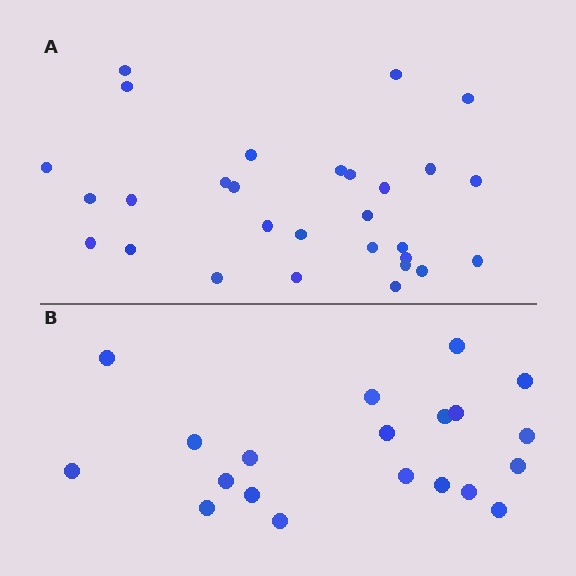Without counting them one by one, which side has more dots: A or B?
Region A (the top region) has more dots.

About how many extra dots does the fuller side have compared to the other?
Region A has roughly 8 or so more dots than region B.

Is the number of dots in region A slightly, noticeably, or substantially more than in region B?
Region A has substantially more. The ratio is roughly 1.4 to 1.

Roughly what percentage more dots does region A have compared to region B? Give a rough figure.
About 45% more.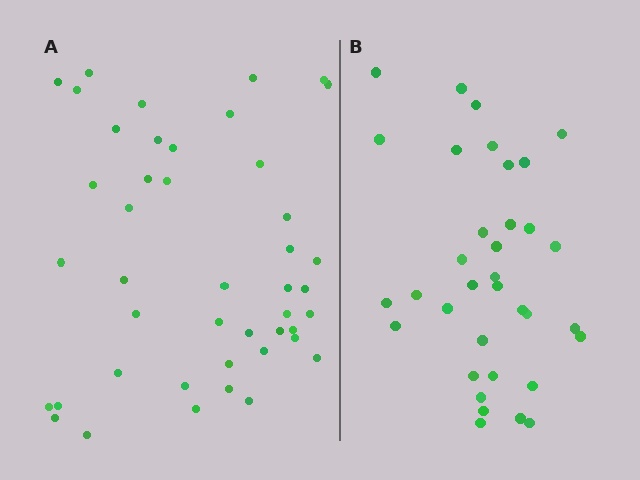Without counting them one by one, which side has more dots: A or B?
Region A (the left region) has more dots.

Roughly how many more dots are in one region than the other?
Region A has roughly 8 or so more dots than region B.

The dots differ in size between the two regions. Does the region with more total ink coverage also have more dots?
No. Region B has more total ink coverage because its dots are larger, but region A actually contains more individual dots. Total area can be misleading — the number of items is what matters here.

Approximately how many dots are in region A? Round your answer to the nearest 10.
About 40 dots. (The exact count is 44, which rounds to 40.)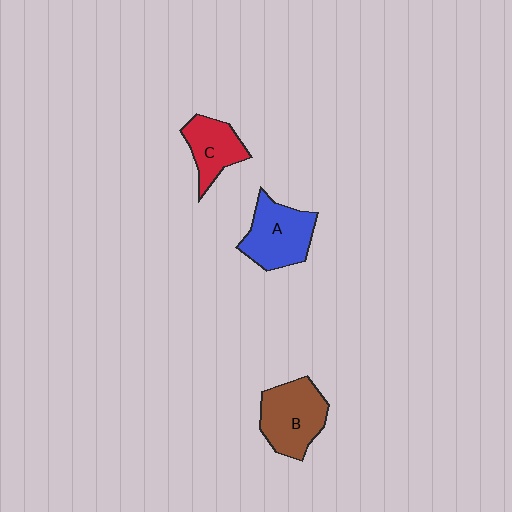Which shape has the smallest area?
Shape C (red).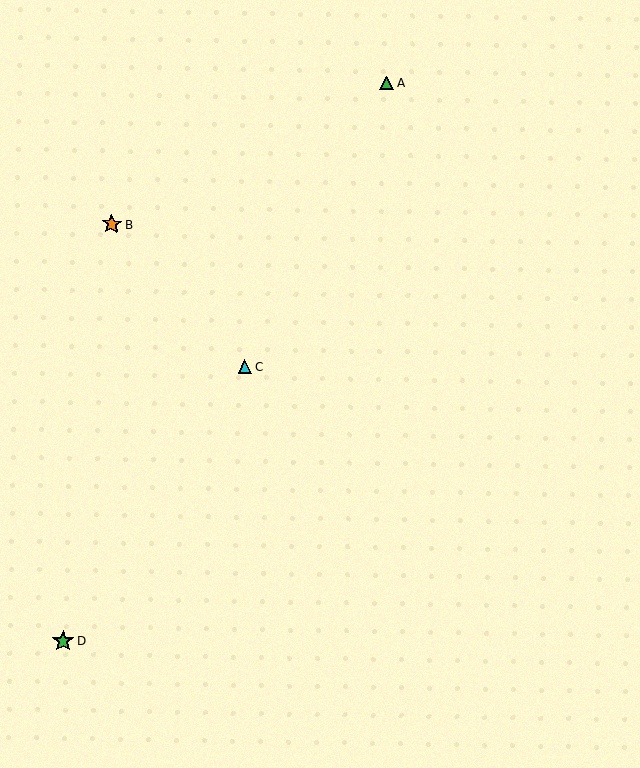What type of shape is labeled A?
Shape A is a green triangle.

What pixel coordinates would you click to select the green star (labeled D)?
Click at (63, 641) to select the green star D.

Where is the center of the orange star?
The center of the orange star is at (111, 224).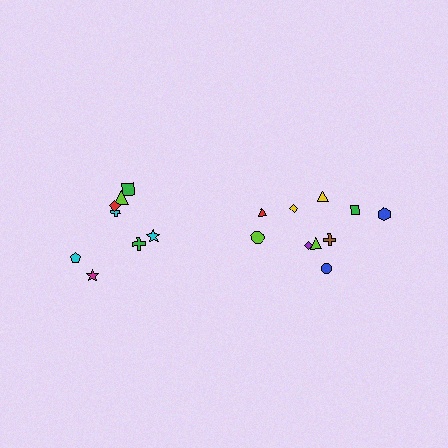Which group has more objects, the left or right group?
The right group.